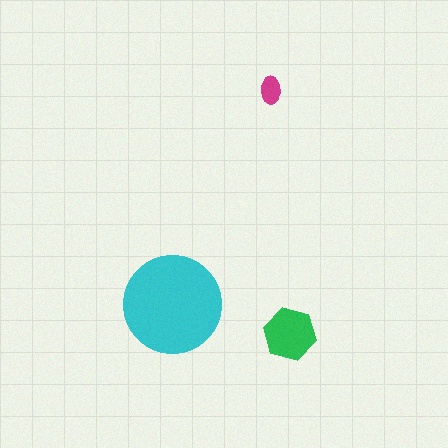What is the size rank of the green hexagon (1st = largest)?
2nd.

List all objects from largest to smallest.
The cyan circle, the green hexagon, the magenta ellipse.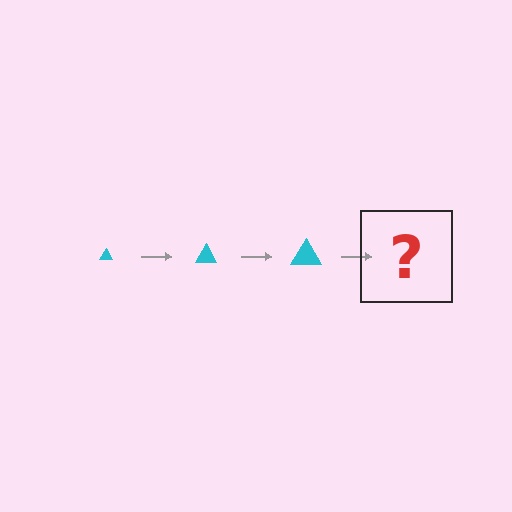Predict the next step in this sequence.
The next step is a cyan triangle, larger than the previous one.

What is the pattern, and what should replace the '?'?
The pattern is that the triangle gets progressively larger each step. The '?' should be a cyan triangle, larger than the previous one.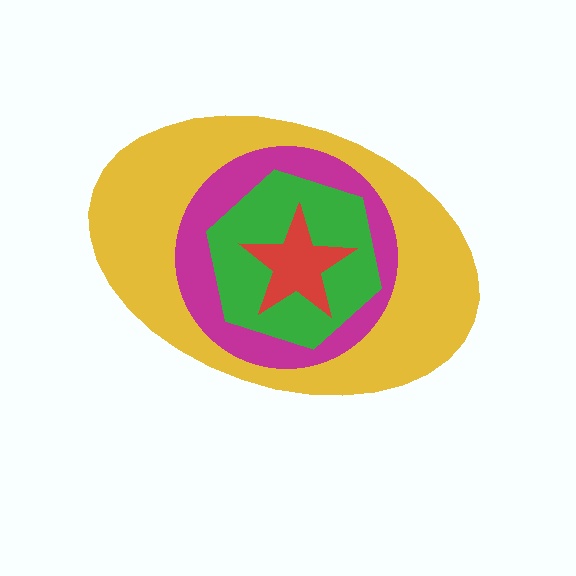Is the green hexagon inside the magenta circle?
Yes.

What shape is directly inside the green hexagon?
The red star.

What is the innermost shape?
The red star.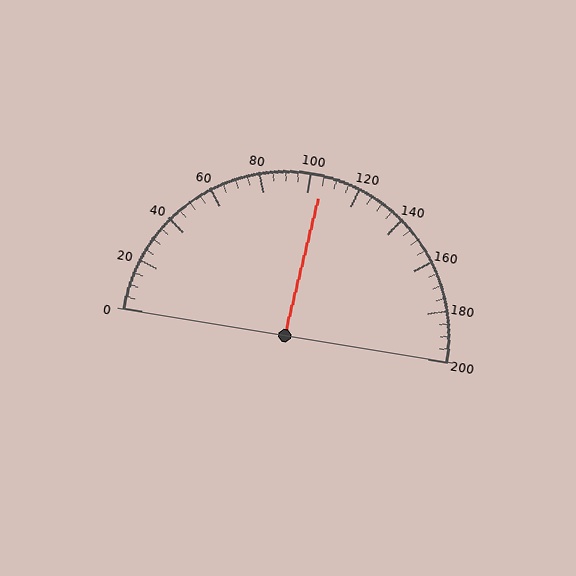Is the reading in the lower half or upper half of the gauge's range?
The reading is in the upper half of the range (0 to 200).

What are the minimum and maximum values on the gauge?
The gauge ranges from 0 to 200.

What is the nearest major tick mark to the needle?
The nearest major tick mark is 100.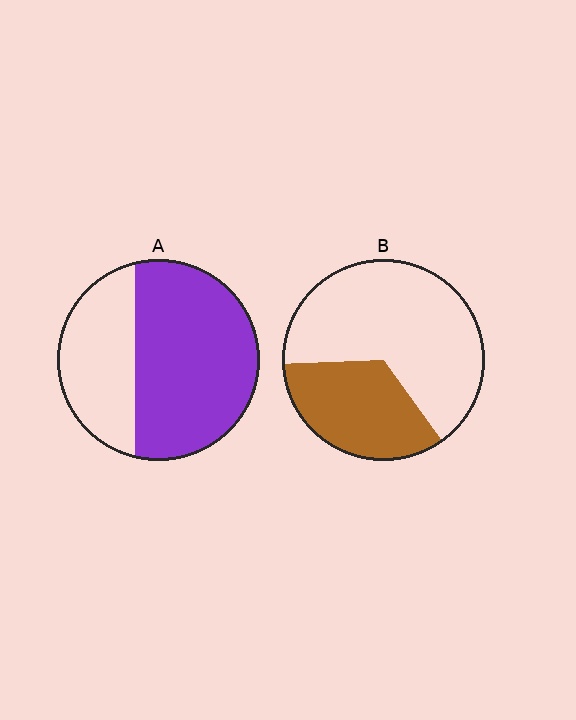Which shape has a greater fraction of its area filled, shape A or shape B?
Shape A.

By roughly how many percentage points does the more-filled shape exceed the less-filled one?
By roughly 30 percentage points (A over B).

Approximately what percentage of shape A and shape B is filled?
A is approximately 65% and B is approximately 35%.